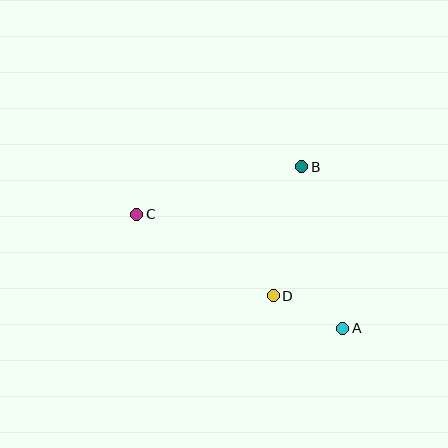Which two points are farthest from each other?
Points A and C are farthest from each other.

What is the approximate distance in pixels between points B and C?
The distance between B and C is approximately 172 pixels.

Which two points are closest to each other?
Points A and D are closest to each other.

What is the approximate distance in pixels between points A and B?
The distance between A and B is approximately 167 pixels.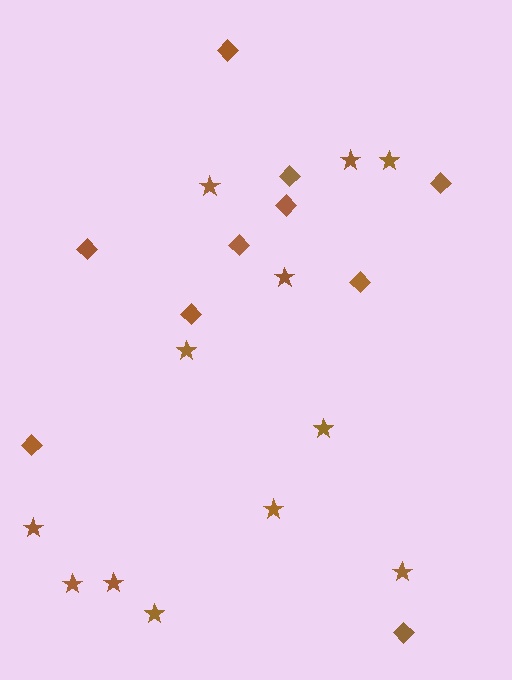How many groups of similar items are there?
There are 2 groups: one group of diamonds (10) and one group of stars (12).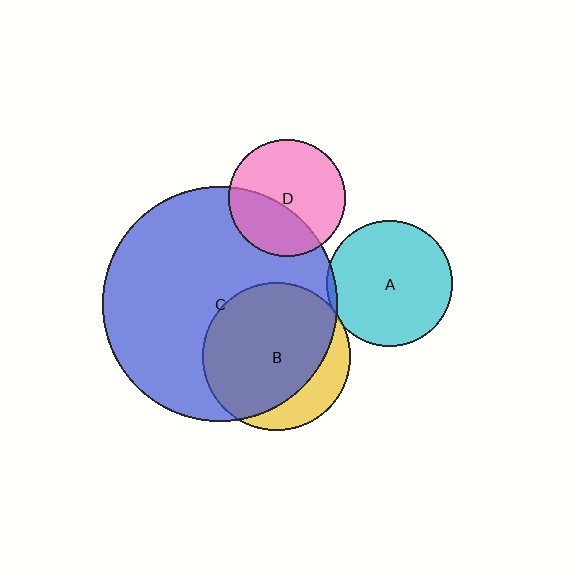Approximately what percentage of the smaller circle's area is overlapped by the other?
Approximately 35%.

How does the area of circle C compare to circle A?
Approximately 3.5 times.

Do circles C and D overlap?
Yes.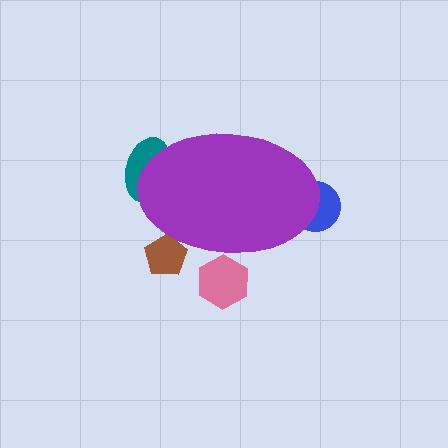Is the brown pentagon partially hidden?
Yes, the brown pentagon is partially hidden behind the purple ellipse.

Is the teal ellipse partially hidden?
Yes, the teal ellipse is partially hidden behind the purple ellipse.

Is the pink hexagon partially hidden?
Yes, the pink hexagon is partially hidden behind the purple ellipse.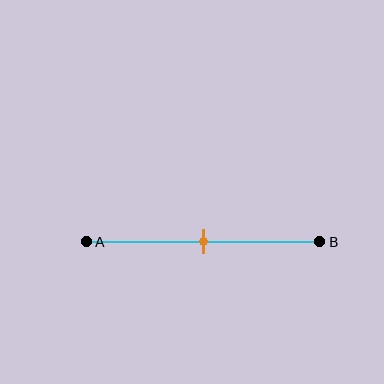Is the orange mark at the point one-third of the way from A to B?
No, the mark is at about 50% from A, not at the 33% one-third point.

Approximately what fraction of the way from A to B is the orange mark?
The orange mark is approximately 50% of the way from A to B.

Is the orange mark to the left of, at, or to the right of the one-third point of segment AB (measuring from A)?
The orange mark is to the right of the one-third point of segment AB.